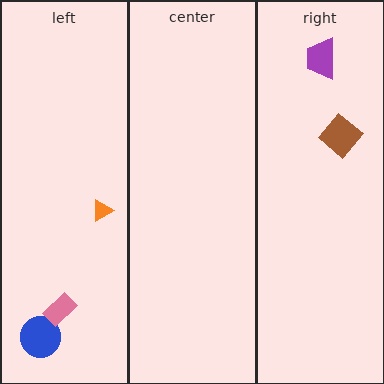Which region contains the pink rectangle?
The left region.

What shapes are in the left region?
The blue circle, the pink rectangle, the orange triangle.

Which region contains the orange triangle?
The left region.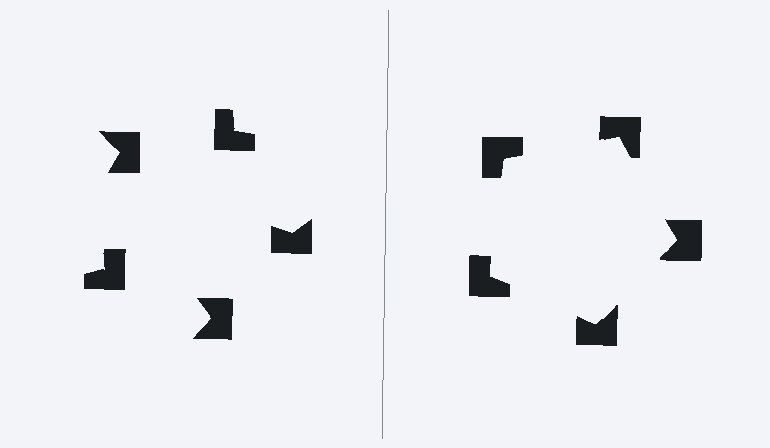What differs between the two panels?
The notched squares are positioned identically on both sides; only the wedge orientations differ. On the right they align to a pentagon; on the left they are misaligned.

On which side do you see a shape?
An illusory pentagon appears on the right side. On the left side the wedge cuts are rotated, so no coherent shape forms.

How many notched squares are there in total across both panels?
10 — 5 on each side.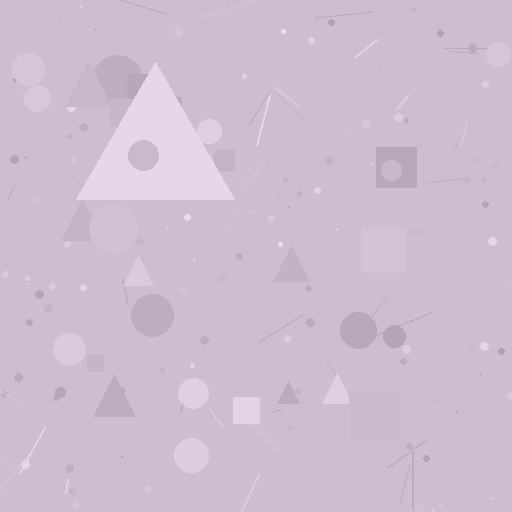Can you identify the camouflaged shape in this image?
The camouflaged shape is a triangle.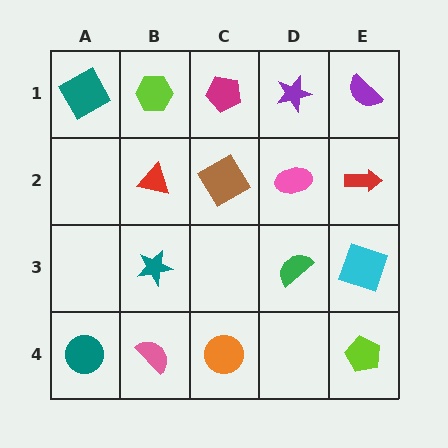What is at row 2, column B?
A red triangle.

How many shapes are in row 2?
4 shapes.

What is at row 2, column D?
A pink ellipse.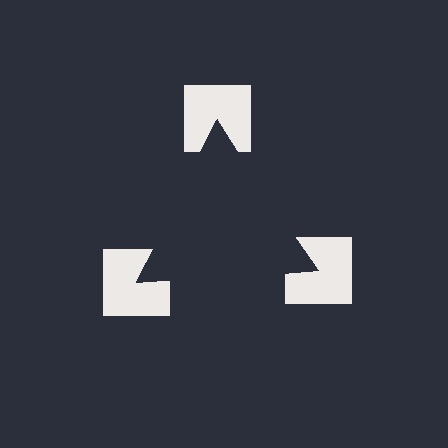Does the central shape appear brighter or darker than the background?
It typically appears slightly darker than the background, even though no actual brightness change is drawn.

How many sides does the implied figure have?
3 sides.